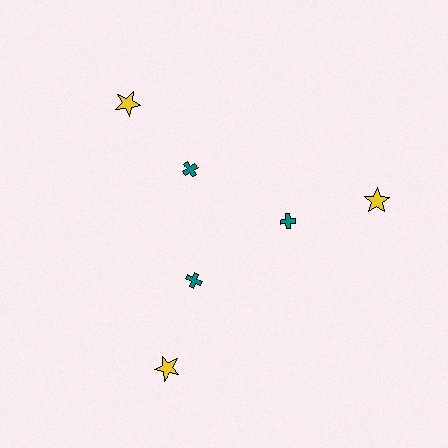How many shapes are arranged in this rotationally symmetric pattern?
There are 6 shapes, arranged in 3 groups of 2.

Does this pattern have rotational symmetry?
Yes, this pattern has 3-fold rotational symmetry. It looks the same after rotating 120 degrees around the center.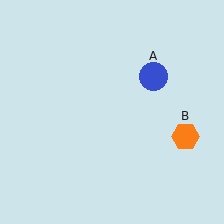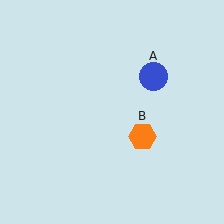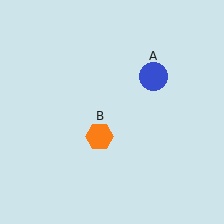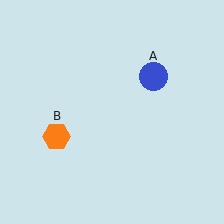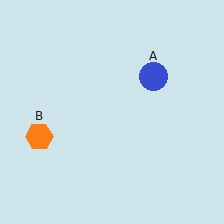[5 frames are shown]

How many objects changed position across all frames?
1 object changed position: orange hexagon (object B).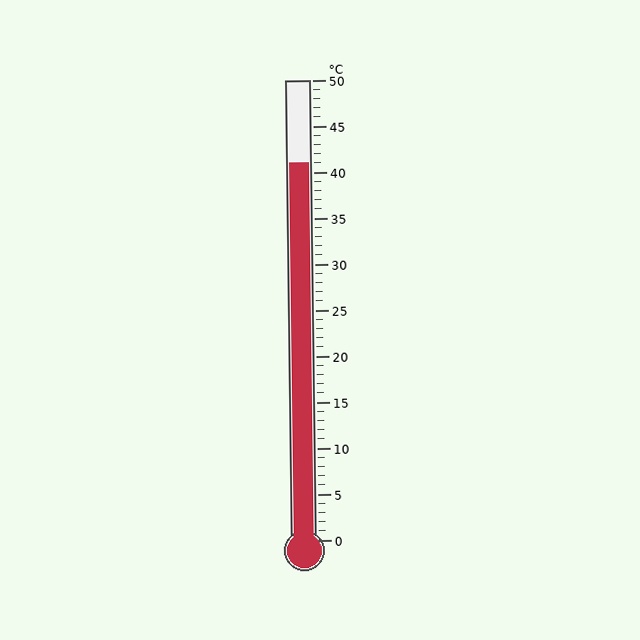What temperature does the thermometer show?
The thermometer shows approximately 41°C.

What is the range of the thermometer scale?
The thermometer scale ranges from 0°C to 50°C.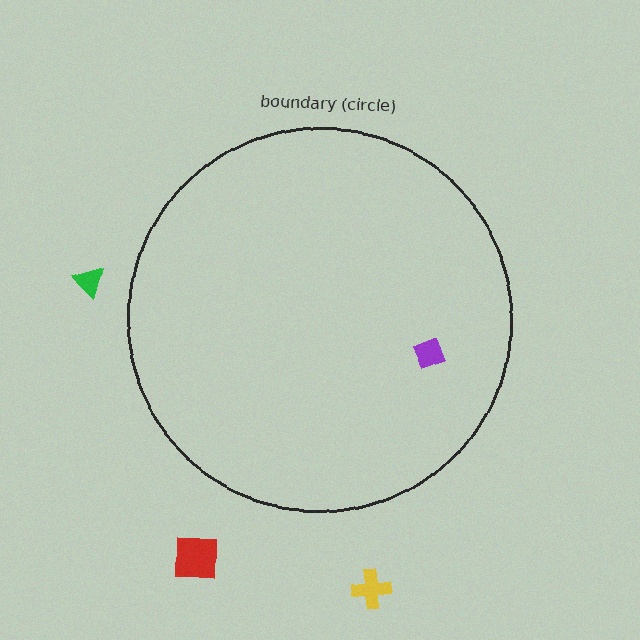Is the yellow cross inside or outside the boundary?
Outside.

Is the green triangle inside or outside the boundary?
Outside.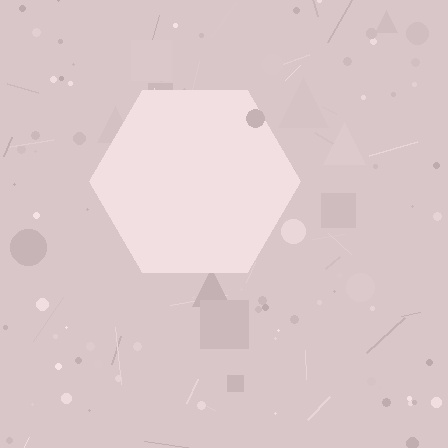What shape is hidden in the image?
A hexagon is hidden in the image.